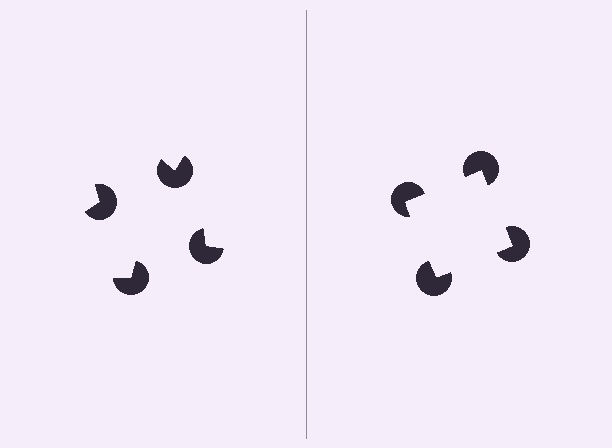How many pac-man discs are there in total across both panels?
8 — 4 on each side.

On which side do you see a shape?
An illusory square appears on the right side. On the left side the wedge cuts are rotated, so no coherent shape forms.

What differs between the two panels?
The pac-man discs are positioned identically on both sides; only the wedge orientations differ. On the right they align to a square; on the left they are misaligned.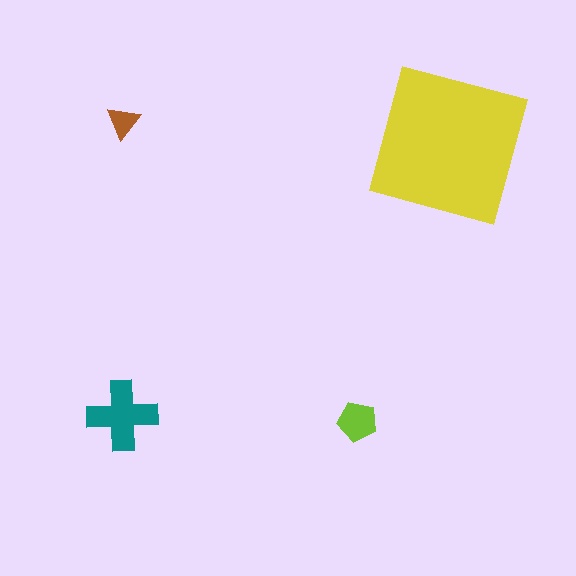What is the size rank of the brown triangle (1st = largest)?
4th.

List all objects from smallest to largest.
The brown triangle, the lime pentagon, the teal cross, the yellow square.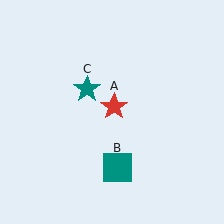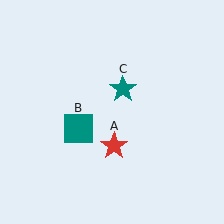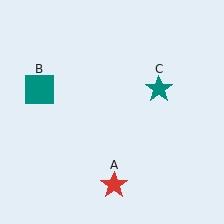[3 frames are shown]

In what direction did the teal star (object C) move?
The teal star (object C) moved right.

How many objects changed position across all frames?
3 objects changed position: red star (object A), teal square (object B), teal star (object C).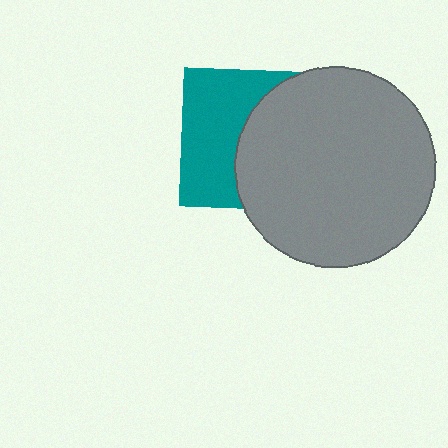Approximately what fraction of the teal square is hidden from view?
Roughly 52% of the teal square is hidden behind the gray circle.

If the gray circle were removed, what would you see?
You would see the complete teal square.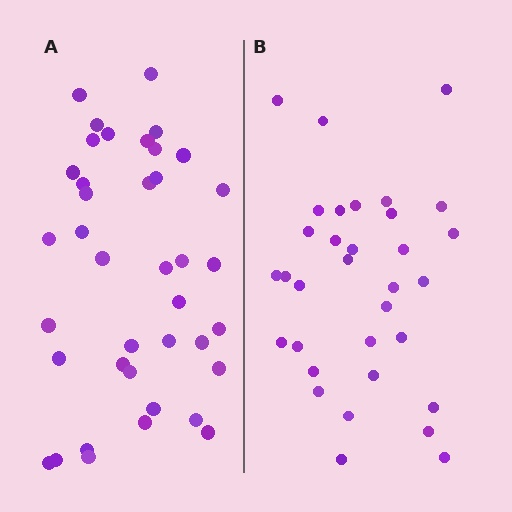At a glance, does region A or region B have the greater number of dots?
Region A (the left region) has more dots.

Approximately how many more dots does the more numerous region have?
Region A has about 6 more dots than region B.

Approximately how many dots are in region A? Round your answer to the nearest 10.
About 40 dots. (The exact count is 39, which rounds to 40.)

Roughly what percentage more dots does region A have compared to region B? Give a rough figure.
About 20% more.